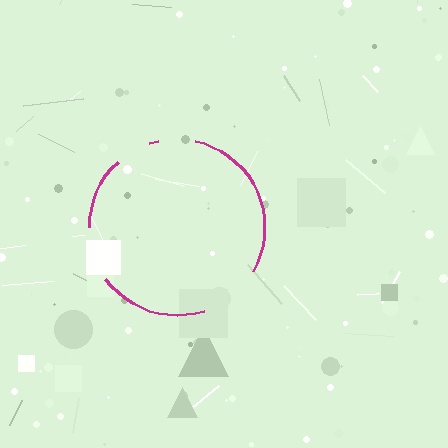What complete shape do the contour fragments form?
The contour fragments form a circle.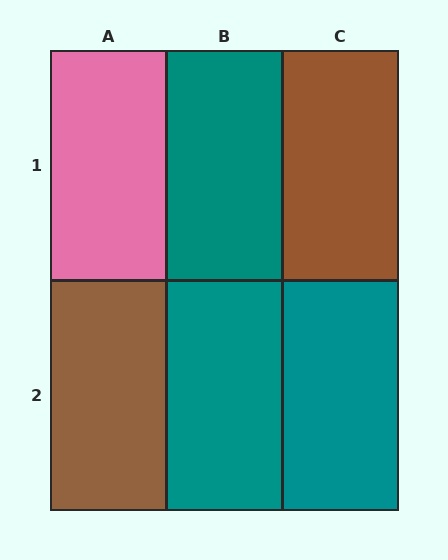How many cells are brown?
2 cells are brown.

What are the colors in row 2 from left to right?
Brown, teal, teal.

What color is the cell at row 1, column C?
Brown.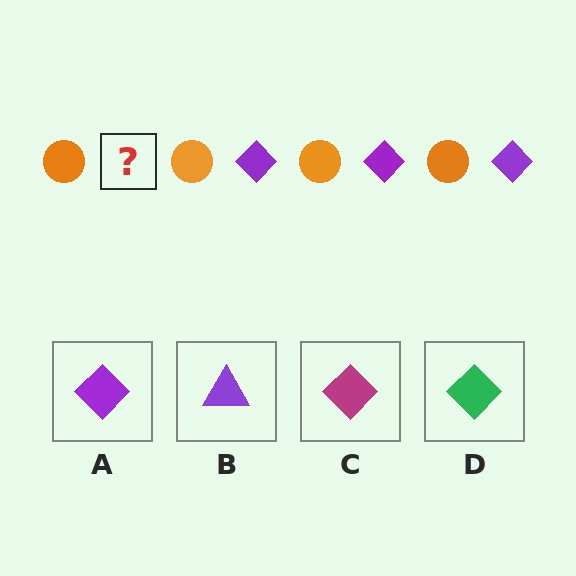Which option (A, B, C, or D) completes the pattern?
A.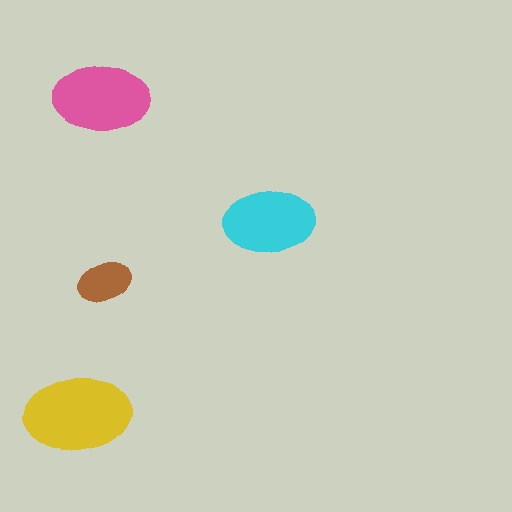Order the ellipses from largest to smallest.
the yellow one, the pink one, the cyan one, the brown one.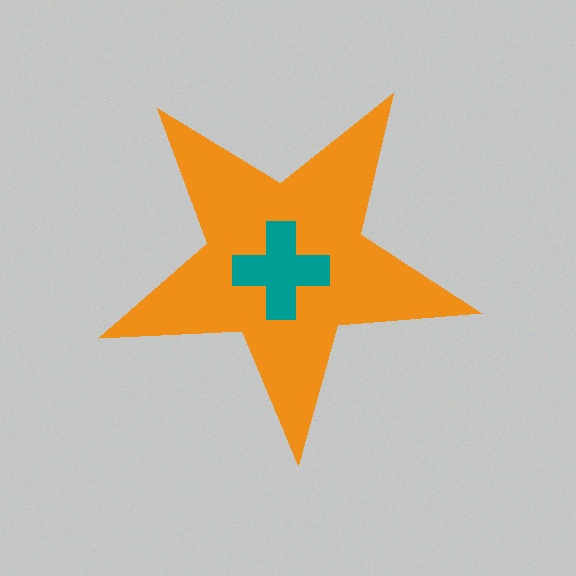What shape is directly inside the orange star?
The teal cross.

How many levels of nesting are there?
2.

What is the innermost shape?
The teal cross.